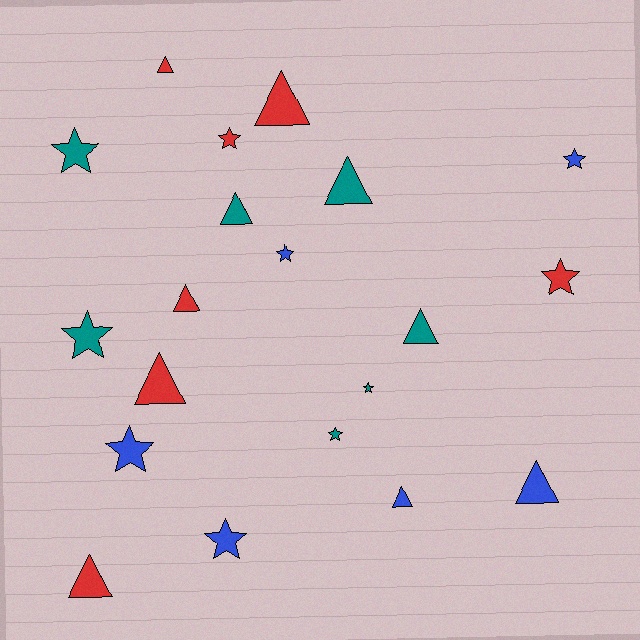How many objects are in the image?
There are 20 objects.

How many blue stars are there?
There are 4 blue stars.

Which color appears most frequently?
Teal, with 7 objects.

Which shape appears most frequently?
Star, with 10 objects.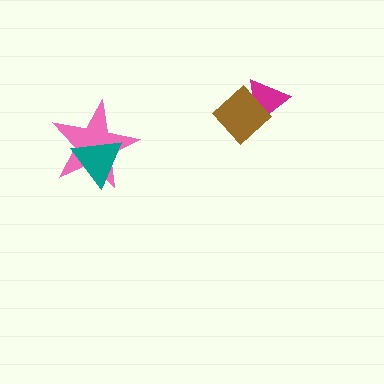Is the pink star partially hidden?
Yes, it is partially covered by another shape.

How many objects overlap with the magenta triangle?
1 object overlaps with the magenta triangle.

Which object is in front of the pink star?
The teal triangle is in front of the pink star.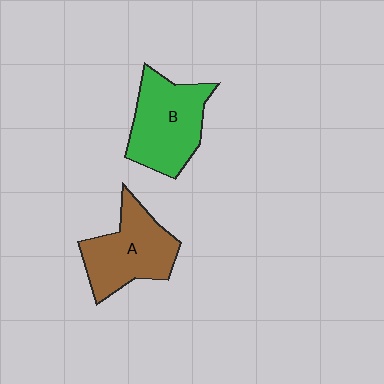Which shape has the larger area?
Shape B (green).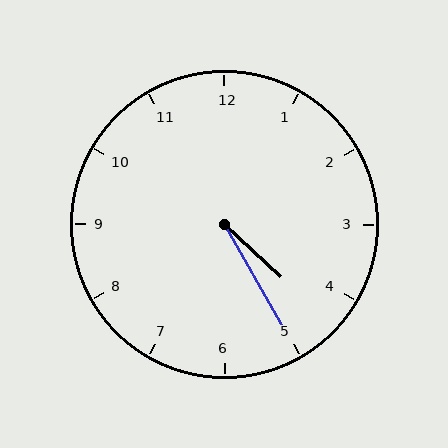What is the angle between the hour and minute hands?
Approximately 18 degrees.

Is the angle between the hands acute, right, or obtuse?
It is acute.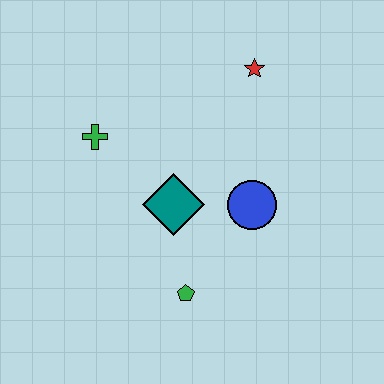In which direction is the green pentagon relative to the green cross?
The green pentagon is below the green cross.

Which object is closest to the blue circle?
The teal diamond is closest to the blue circle.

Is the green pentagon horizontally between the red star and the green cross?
Yes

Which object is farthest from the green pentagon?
The red star is farthest from the green pentagon.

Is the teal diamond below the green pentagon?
No